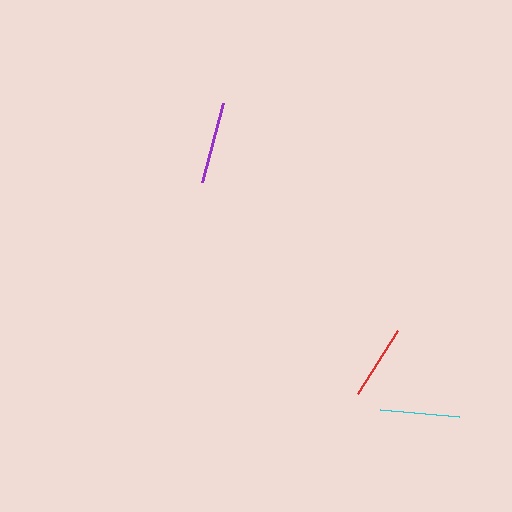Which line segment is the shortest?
The red line is the shortest at approximately 75 pixels.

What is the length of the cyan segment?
The cyan segment is approximately 80 pixels long.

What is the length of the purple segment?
The purple segment is approximately 82 pixels long.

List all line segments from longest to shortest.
From longest to shortest: purple, cyan, red.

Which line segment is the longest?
The purple line is the longest at approximately 82 pixels.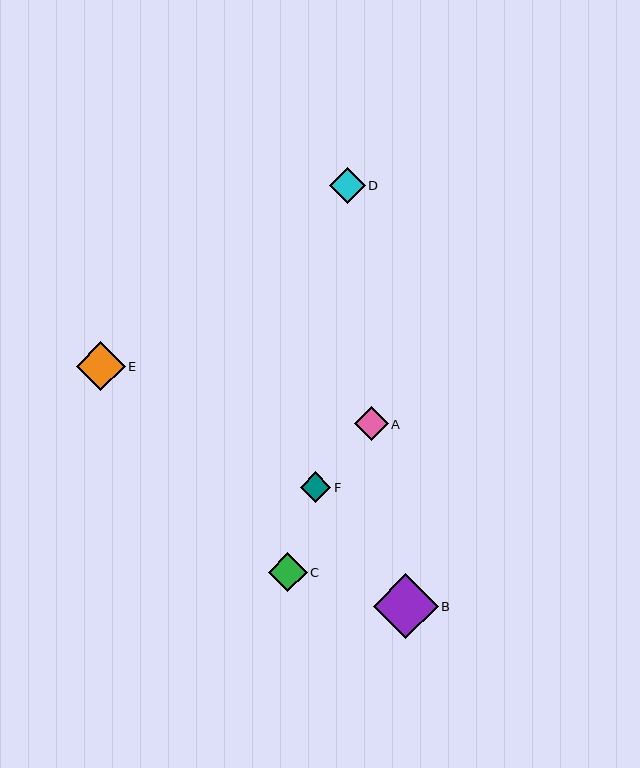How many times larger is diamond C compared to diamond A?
Diamond C is approximately 1.1 times the size of diamond A.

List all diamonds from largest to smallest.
From largest to smallest: B, E, C, D, A, F.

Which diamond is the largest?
Diamond B is the largest with a size of approximately 65 pixels.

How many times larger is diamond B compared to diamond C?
Diamond B is approximately 1.7 times the size of diamond C.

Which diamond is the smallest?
Diamond F is the smallest with a size of approximately 30 pixels.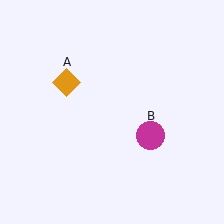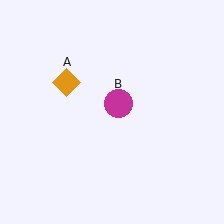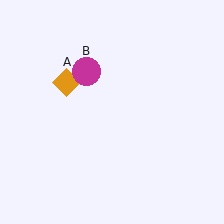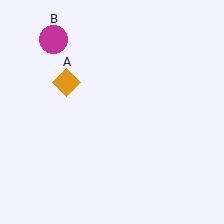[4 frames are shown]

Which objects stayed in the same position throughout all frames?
Orange diamond (object A) remained stationary.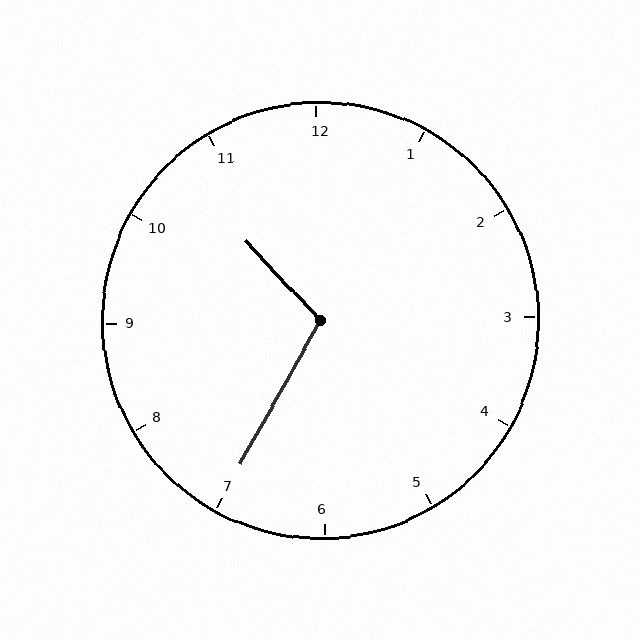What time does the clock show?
10:35.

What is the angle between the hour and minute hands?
Approximately 108 degrees.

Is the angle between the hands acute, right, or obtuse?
It is obtuse.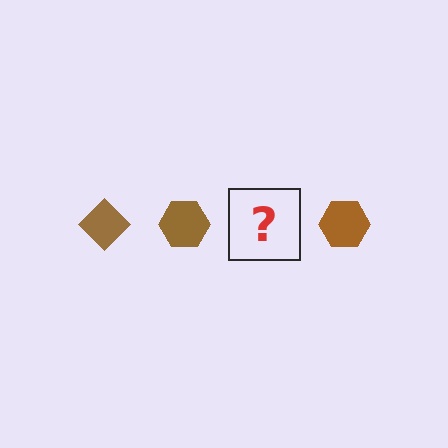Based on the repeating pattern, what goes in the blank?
The blank should be a brown diamond.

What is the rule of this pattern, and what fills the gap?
The rule is that the pattern cycles through diamond, hexagon shapes in brown. The gap should be filled with a brown diamond.